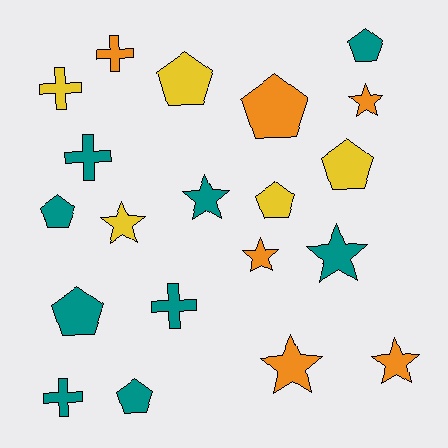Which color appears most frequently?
Teal, with 9 objects.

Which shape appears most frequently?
Pentagon, with 8 objects.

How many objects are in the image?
There are 20 objects.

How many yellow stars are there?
There is 1 yellow star.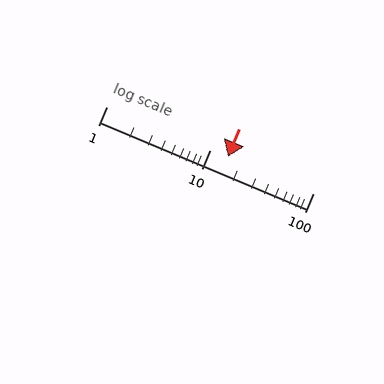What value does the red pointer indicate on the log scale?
The pointer indicates approximately 15.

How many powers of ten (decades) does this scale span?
The scale spans 2 decades, from 1 to 100.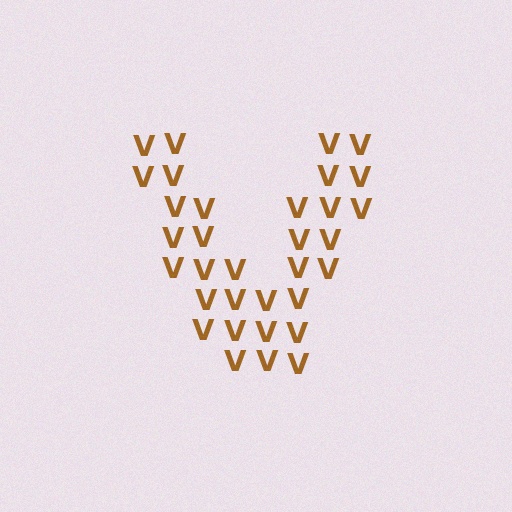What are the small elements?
The small elements are letter V's.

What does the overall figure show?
The overall figure shows the letter V.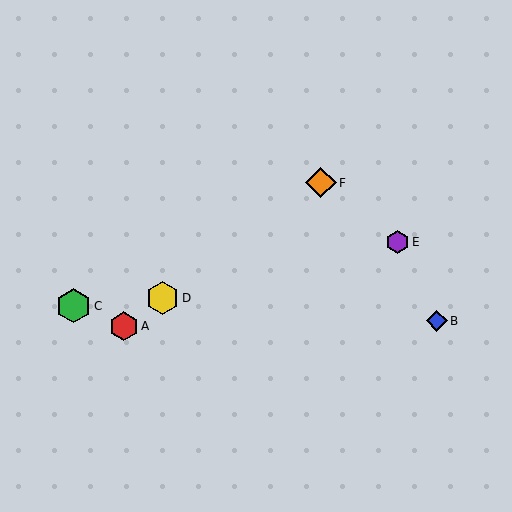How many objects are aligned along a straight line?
3 objects (A, D, F) are aligned along a straight line.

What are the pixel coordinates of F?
Object F is at (321, 183).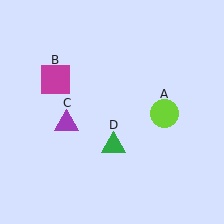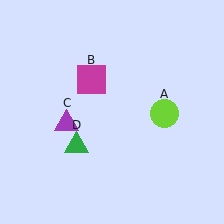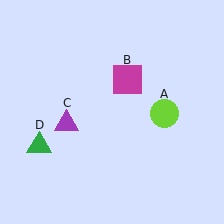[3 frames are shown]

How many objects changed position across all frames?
2 objects changed position: magenta square (object B), green triangle (object D).